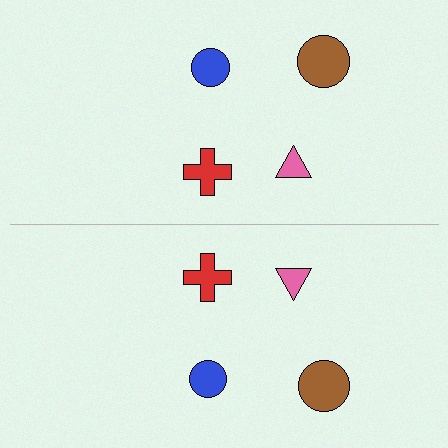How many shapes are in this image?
There are 8 shapes in this image.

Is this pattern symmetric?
Yes, this pattern has bilateral (reflection) symmetry.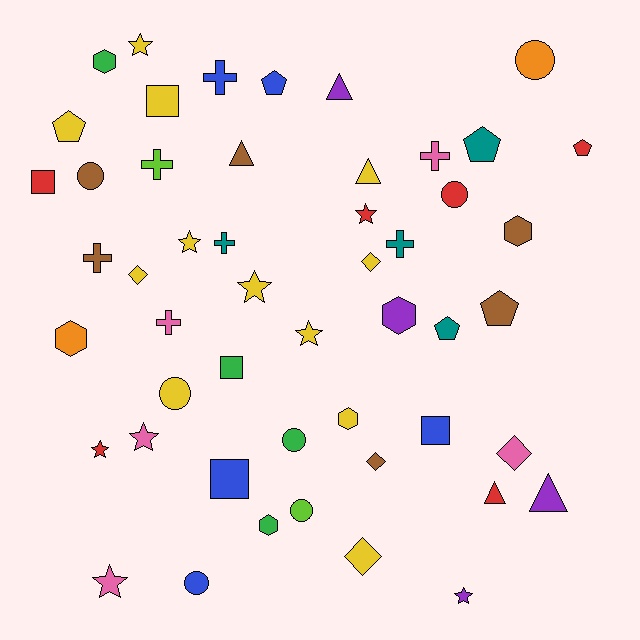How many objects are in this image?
There are 50 objects.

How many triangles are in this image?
There are 5 triangles.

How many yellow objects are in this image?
There are 12 yellow objects.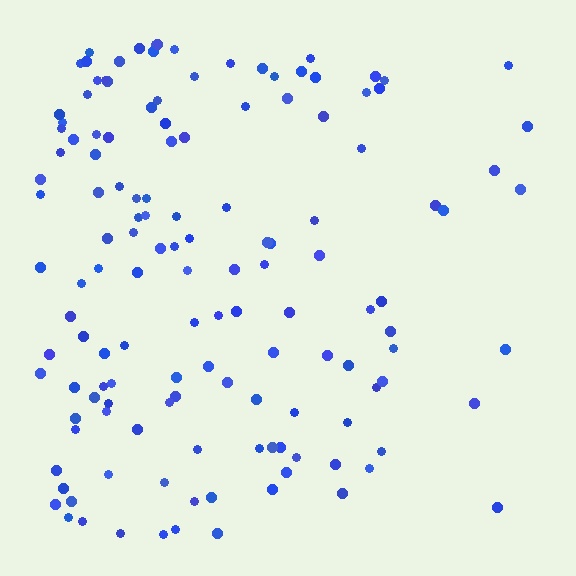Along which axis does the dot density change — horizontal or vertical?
Horizontal.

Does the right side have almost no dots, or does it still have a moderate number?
Still a moderate number, just noticeably fewer than the left.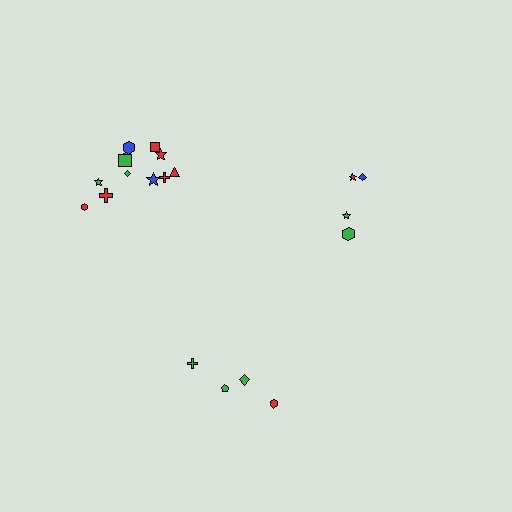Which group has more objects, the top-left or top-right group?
The top-left group.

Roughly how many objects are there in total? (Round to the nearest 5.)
Roughly 20 objects in total.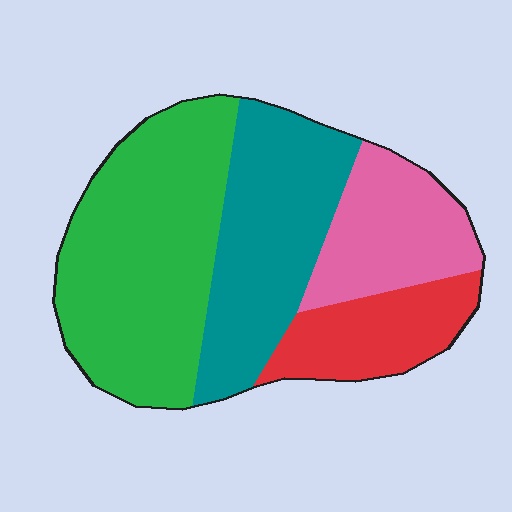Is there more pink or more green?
Green.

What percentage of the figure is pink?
Pink covers around 20% of the figure.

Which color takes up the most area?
Green, at roughly 40%.